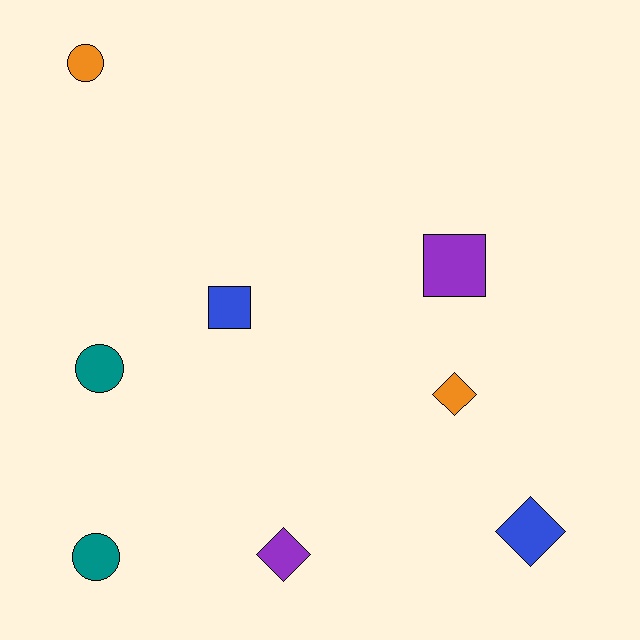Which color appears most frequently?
Blue, with 2 objects.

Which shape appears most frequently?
Circle, with 3 objects.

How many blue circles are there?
There are no blue circles.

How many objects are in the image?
There are 8 objects.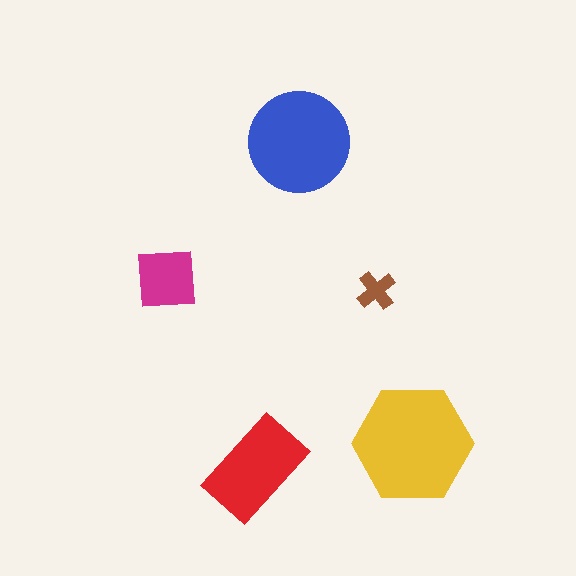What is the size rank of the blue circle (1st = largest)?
2nd.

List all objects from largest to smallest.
The yellow hexagon, the blue circle, the red rectangle, the magenta square, the brown cross.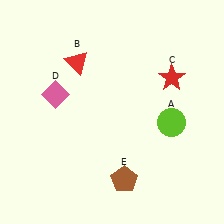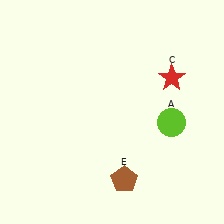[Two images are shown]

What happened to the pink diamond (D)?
The pink diamond (D) was removed in Image 2. It was in the top-left area of Image 1.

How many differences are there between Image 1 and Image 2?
There are 2 differences between the two images.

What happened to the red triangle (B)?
The red triangle (B) was removed in Image 2. It was in the top-left area of Image 1.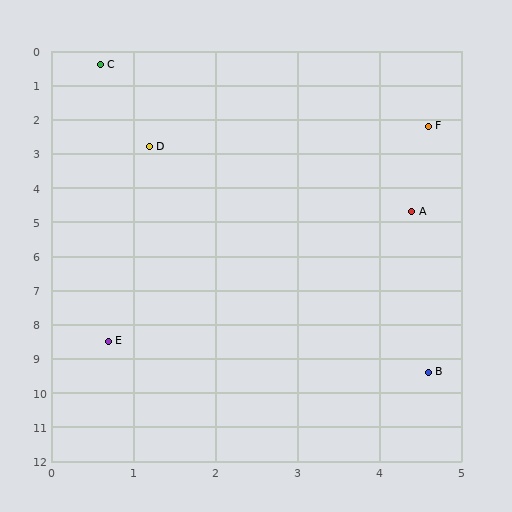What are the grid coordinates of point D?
Point D is at approximately (1.2, 2.8).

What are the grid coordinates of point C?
Point C is at approximately (0.6, 0.4).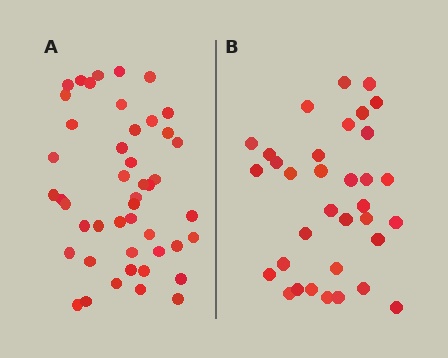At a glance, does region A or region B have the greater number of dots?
Region A (the left region) has more dots.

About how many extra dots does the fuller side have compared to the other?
Region A has roughly 12 or so more dots than region B.